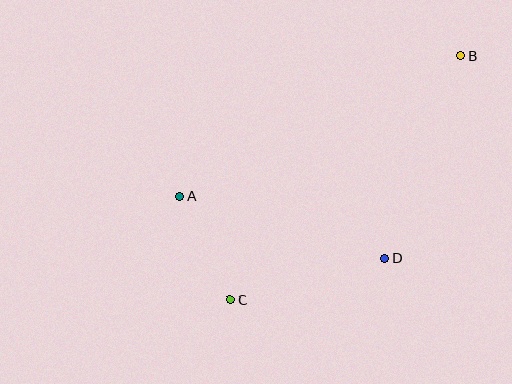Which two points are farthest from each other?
Points B and C are farthest from each other.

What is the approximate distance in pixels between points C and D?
The distance between C and D is approximately 160 pixels.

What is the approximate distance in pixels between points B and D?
The distance between B and D is approximately 216 pixels.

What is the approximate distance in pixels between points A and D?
The distance between A and D is approximately 214 pixels.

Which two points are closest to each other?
Points A and C are closest to each other.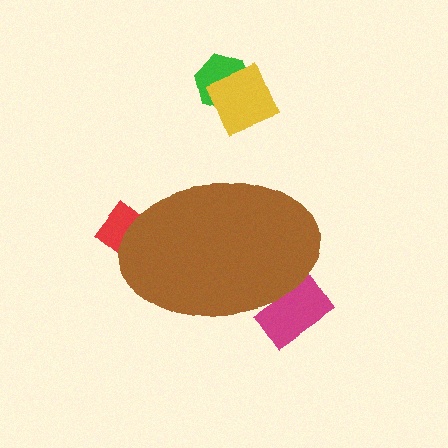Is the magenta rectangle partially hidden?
Yes, the magenta rectangle is partially hidden behind the brown ellipse.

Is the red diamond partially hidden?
Yes, the red diamond is partially hidden behind the brown ellipse.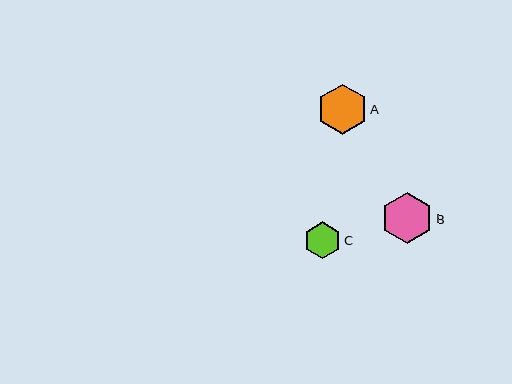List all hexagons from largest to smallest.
From largest to smallest: B, A, C.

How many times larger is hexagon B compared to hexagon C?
Hexagon B is approximately 1.4 times the size of hexagon C.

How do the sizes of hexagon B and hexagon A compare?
Hexagon B and hexagon A are approximately the same size.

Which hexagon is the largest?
Hexagon B is the largest with a size of approximately 52 pixels.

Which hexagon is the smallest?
Hexagon C is the smallest with a size of approximately 37 pixels.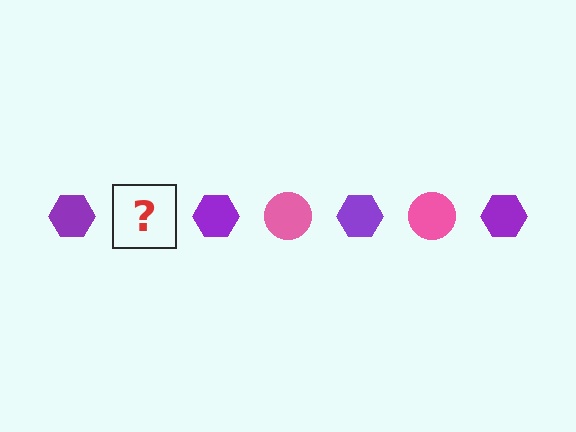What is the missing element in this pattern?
The missing element is a pink circle.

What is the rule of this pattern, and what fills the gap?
The rule is that the pattern alternates between purple hexagon and pink circle. The gap should be filled with a pink circle.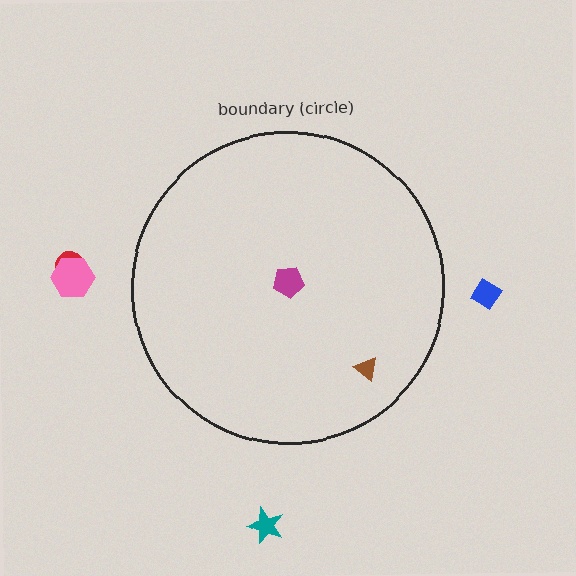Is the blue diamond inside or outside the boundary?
Outside.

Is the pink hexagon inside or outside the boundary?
Outside.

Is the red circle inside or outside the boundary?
Outside.